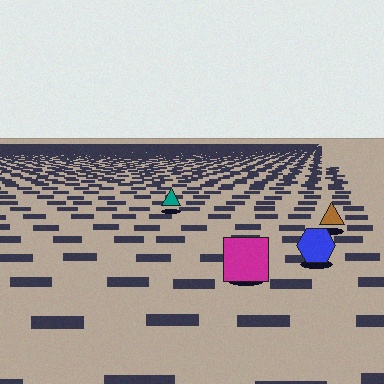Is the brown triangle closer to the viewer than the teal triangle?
Yes. The brown triangle is closer — you can tell from the texture gradient: the ground texture is coarser near it.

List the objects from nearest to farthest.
From nearest to farthest: the magenta square, the blue hexagon, the brown triangle, the teal triangle.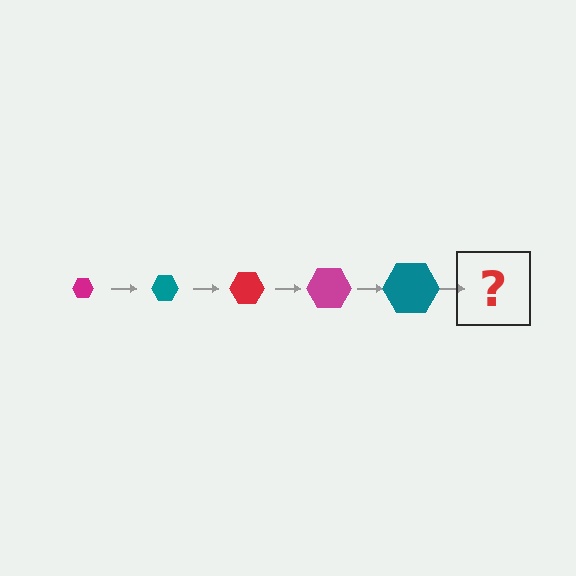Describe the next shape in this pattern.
It should be a red hexagon, larger than the previous one.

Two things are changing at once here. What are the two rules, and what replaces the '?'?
The two rules are that the hexagon grows larger each step and the color cycles through magenta, teal, and red. The '?' should be a red hexagon, larger than the previous one.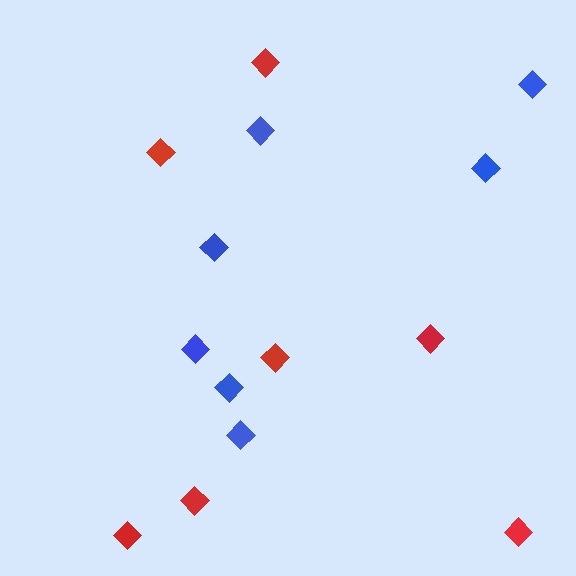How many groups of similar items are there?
There are 2 groups: one group of blue diamonds (7) and one group of red diamonds (7).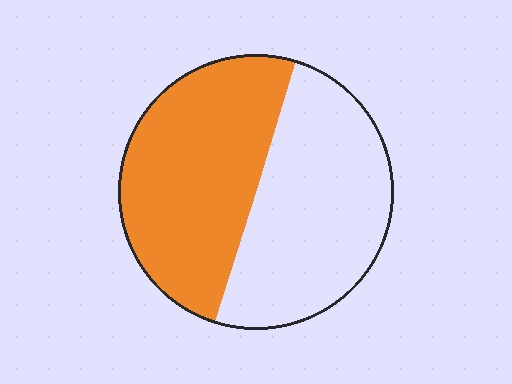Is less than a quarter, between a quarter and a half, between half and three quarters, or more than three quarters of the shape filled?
Between a quarter and a half.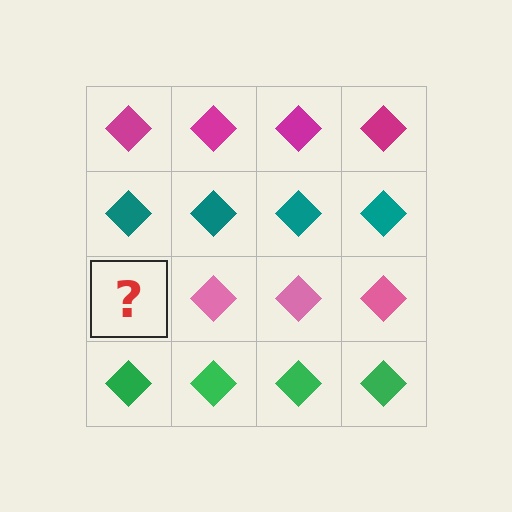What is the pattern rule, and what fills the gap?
The rule is that each row has a consistent color. The gap should be filled with a pink diamond.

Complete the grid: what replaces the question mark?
The question mark should be replaced with a pink diamond.